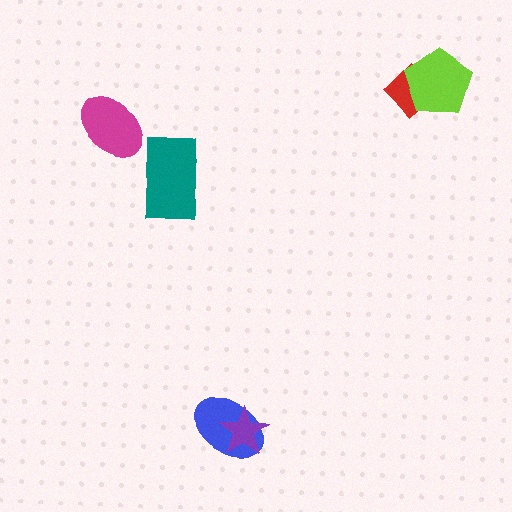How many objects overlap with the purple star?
1 object overlaps with the purple star.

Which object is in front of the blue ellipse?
The purple star is in front of the blue ellipse.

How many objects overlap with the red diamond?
1 object overlaps with the red diamond.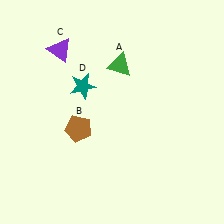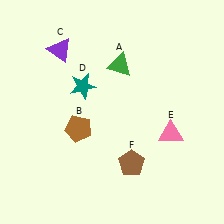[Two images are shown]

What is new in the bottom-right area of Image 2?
A pink triangle (E) was added in the bottom-right area of Image 2.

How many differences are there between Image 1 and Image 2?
There are 2 differences between the two images.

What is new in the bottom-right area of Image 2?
A brown pentagon (F) was added in the bottom-right area of Image 2.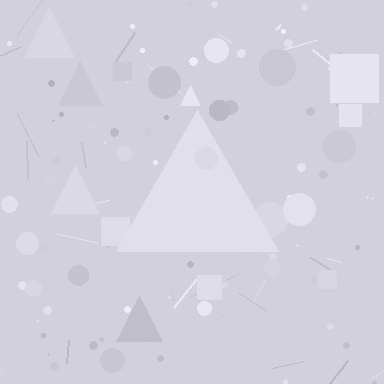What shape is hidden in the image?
A triangle is hidden in the image.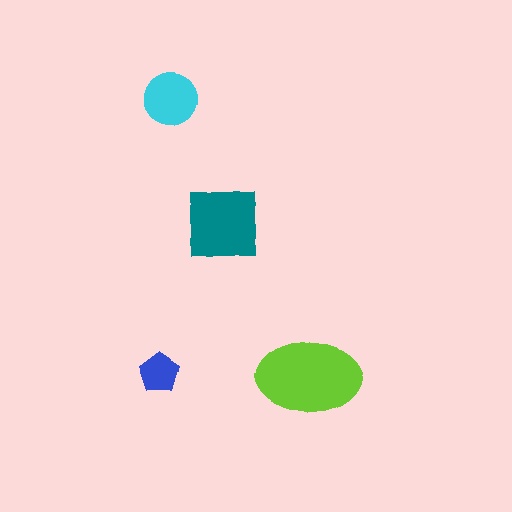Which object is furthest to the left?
The blue pentagon is leftmost.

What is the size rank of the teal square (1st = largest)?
2nd.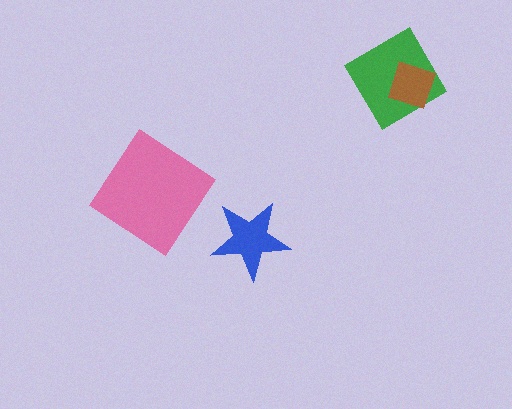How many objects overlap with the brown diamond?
1 object overlaps with the brown diamond.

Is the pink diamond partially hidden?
No, no other shape covers it.